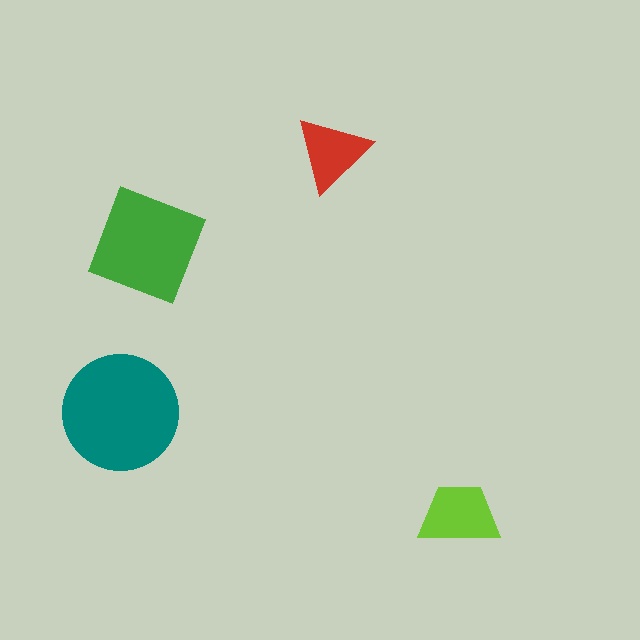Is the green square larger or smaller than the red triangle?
Larger.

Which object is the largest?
The teal circle.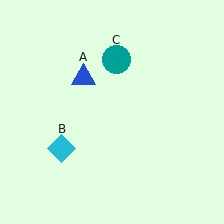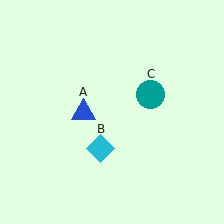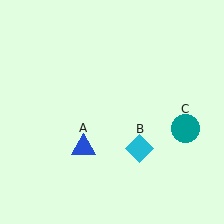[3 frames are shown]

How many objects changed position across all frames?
3 objects changed position: blue triangle (object A), cyan diamond (object B), teal circle (object C).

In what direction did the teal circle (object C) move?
The teal circle (object C) moved down and to the right.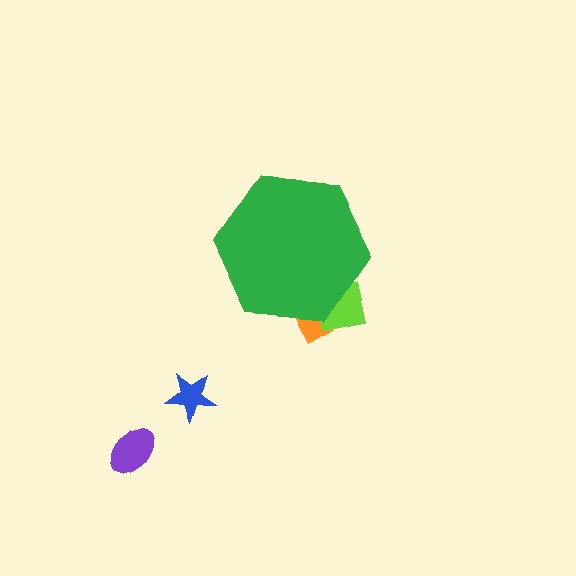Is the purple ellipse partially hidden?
No, the purple ellipse is fully visible.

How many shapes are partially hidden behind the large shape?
2 shapes are partially hidden.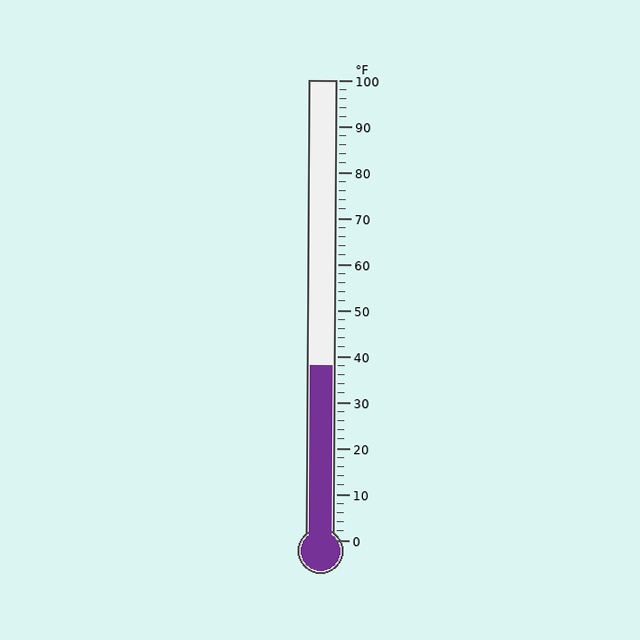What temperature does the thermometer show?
The thermometer shows approximately 38°F.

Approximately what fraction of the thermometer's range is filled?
The thermometer is filled to approximately 40% of its range.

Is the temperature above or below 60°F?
The temperature is below 60°F.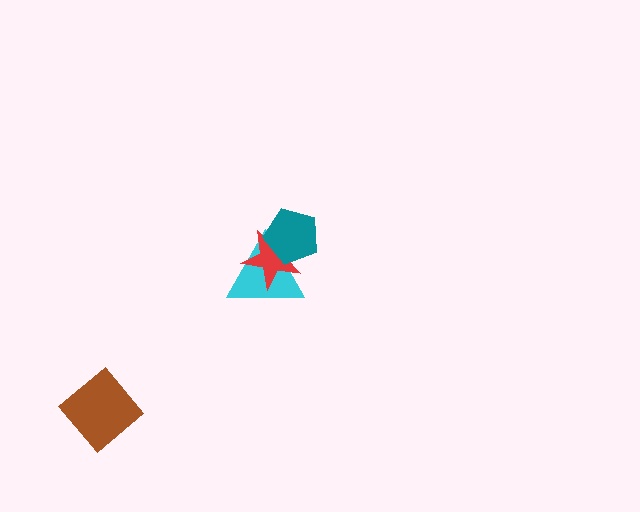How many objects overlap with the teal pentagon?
2 objects overlap with the teal pentagon.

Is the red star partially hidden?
Yes, it is partially covered by another shape.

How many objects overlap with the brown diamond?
0 objects overlap with the brown diamond.